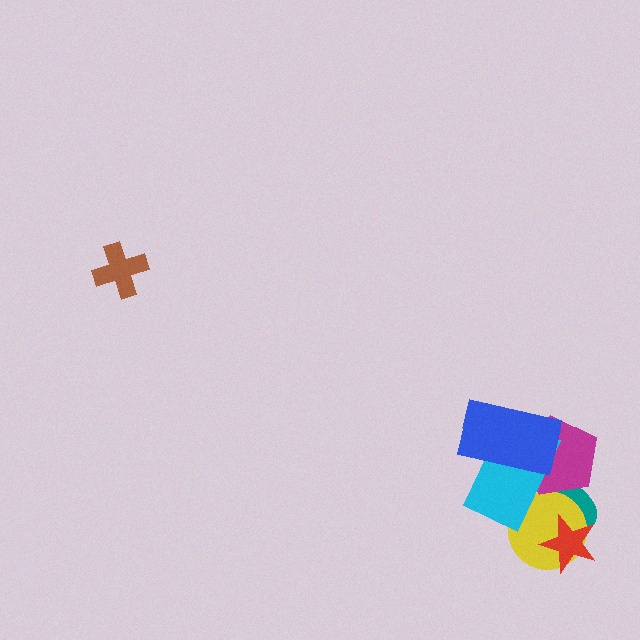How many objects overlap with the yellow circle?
3 objects overlap with the yellow circle.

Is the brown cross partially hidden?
No, no other shape covers it.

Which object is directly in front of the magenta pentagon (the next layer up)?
The cyan rectangle is directly in front of the magenta pentagon.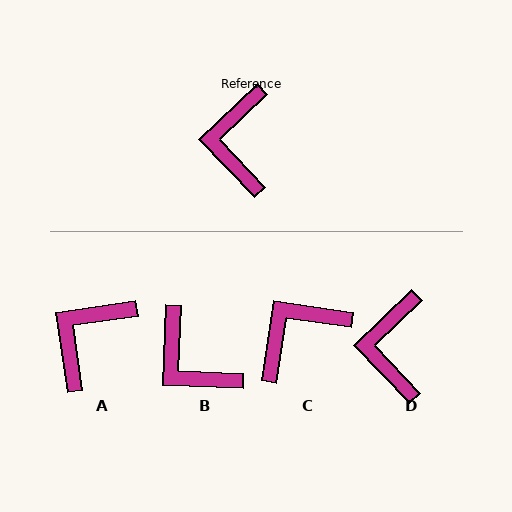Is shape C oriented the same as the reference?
No, it is off by about 52 degrees.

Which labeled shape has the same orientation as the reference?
D.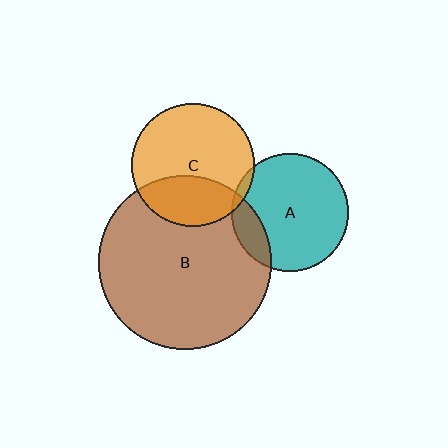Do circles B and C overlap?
Yes.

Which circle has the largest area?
Circle B (brown).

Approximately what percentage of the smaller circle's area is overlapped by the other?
Approximately 30%.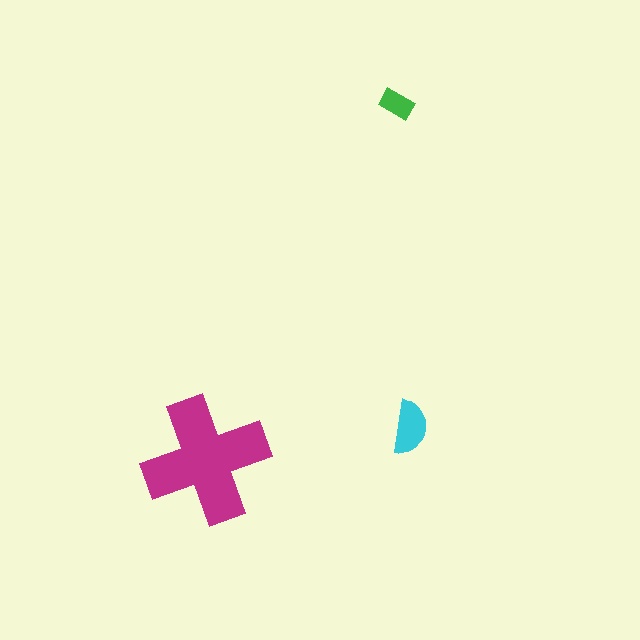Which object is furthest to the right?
The cyan semicircle is rightmost.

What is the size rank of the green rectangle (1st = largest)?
3rd.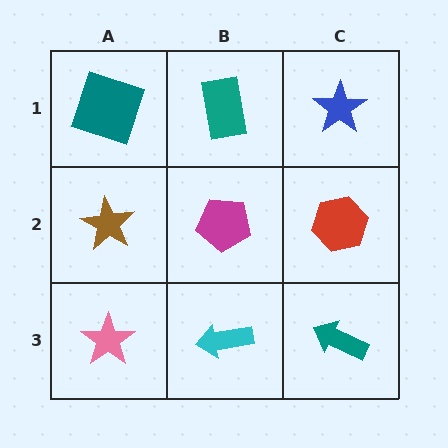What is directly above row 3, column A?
A brown star.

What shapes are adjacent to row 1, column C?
A red hexagon (row 2, column C), a teal rectangle (row 1, column B).